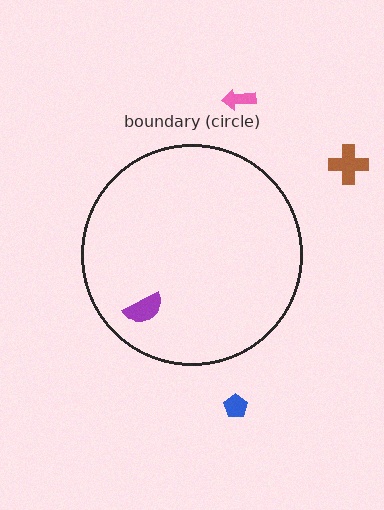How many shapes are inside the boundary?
1 inside, 3 outside.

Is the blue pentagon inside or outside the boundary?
Outside.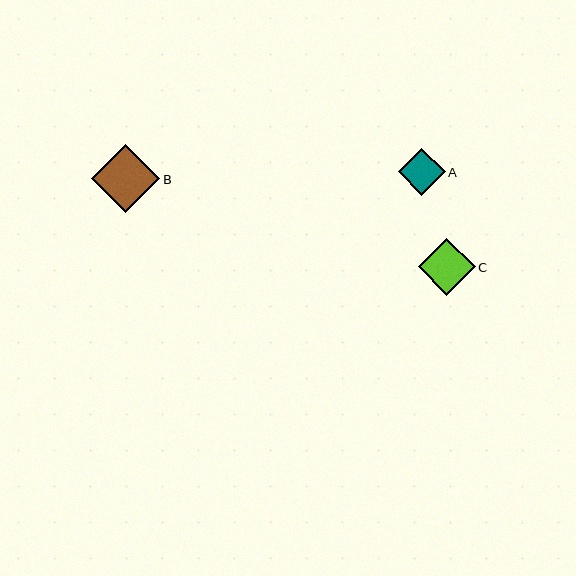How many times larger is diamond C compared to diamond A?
Diamond C is approximately 1.2 times the size of diamond A.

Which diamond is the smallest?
Diamond A is the smallest with a size of approximately 47 pixels.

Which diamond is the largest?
Diamond B is the largest with a size of approximately 68 pixels.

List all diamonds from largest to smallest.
From largest to smallest: B, C, A.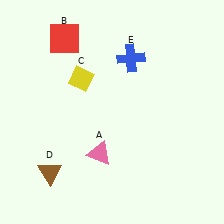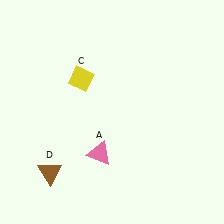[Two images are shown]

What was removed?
The blue cross (E), the red square (B) were removed in Image 2.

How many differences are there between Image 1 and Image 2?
There are 2 differences between the two images.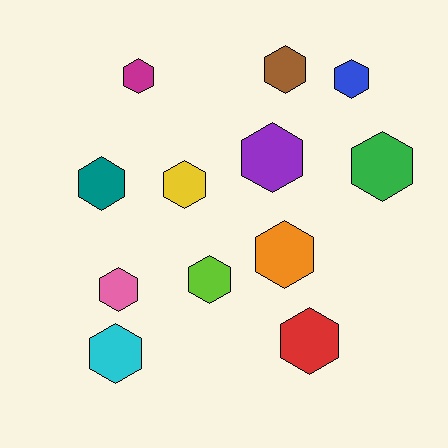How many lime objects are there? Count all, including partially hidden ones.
There is 1 lime object.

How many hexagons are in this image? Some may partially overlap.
There are 12 hexagons.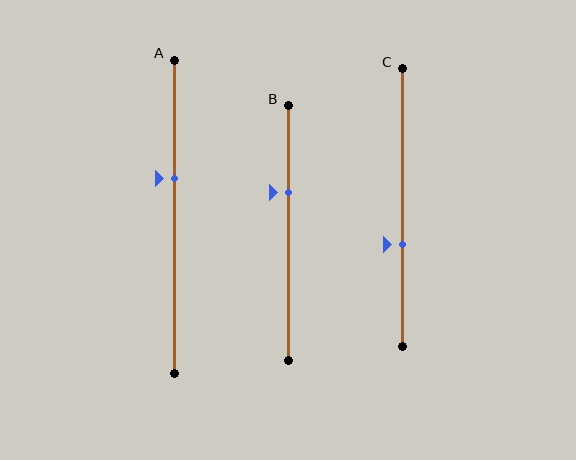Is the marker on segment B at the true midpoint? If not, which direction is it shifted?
No, the marker on segment B is shifted upward by about 16% of the segment length.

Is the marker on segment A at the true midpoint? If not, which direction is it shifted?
No, the marker on segment A is shifted upward by about 12% of the segment length.